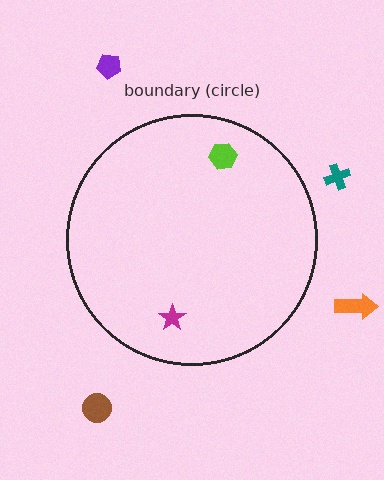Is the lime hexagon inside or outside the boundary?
Inside.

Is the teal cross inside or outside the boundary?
Outside.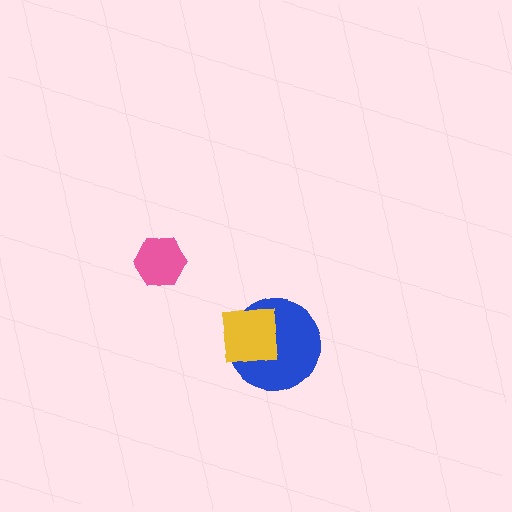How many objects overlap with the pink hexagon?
0 objects overlap with the pink hexagon.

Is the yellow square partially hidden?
No, no other shape covers it.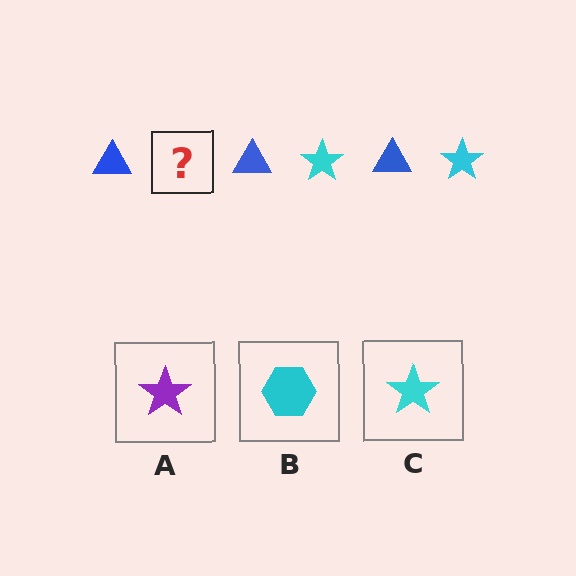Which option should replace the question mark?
Option C.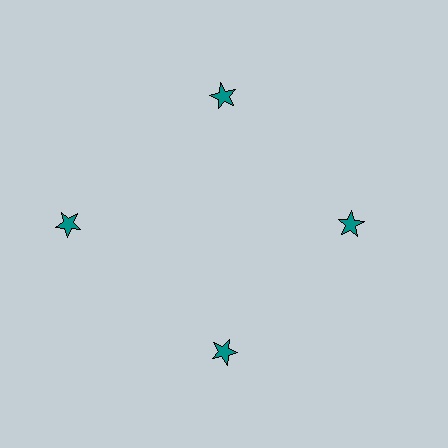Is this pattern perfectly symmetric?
No. The 4 teal stars are arranged in a ring, but one element near the 9 o'clock position is pushed outward from the center, breaking the 4-fold rotational symmetry.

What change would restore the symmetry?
The symmetry would be restored by moving it inward, back onto the ring so that all 4 stars sit at equal angles and equal distance from the center.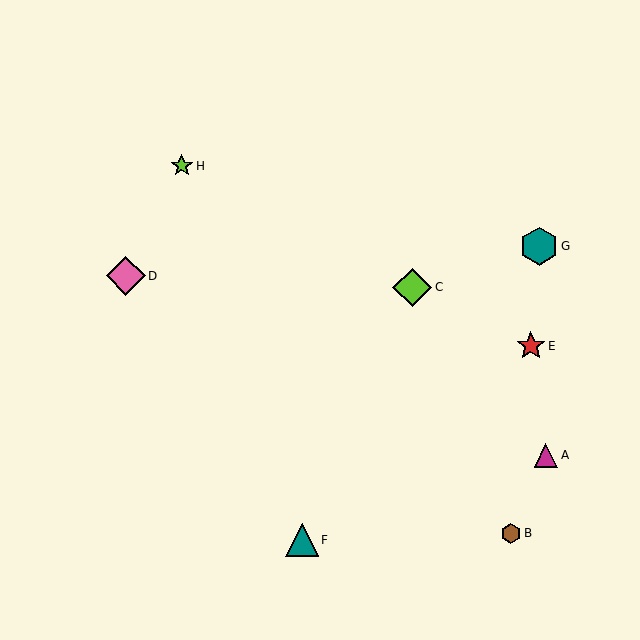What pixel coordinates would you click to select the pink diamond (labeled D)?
Click at (126, 276) to select the pink diamond D.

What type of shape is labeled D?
Shape D is a pink diamond.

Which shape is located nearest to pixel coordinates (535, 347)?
The red star (labeled E) at (531, 346) is nearest to that location.